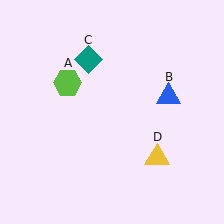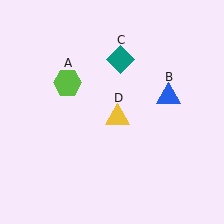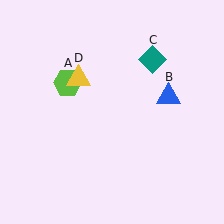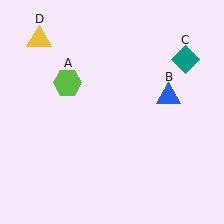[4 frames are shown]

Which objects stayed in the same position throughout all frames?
Lime hexagon (object A) and blue triangle (object B) remained stationary.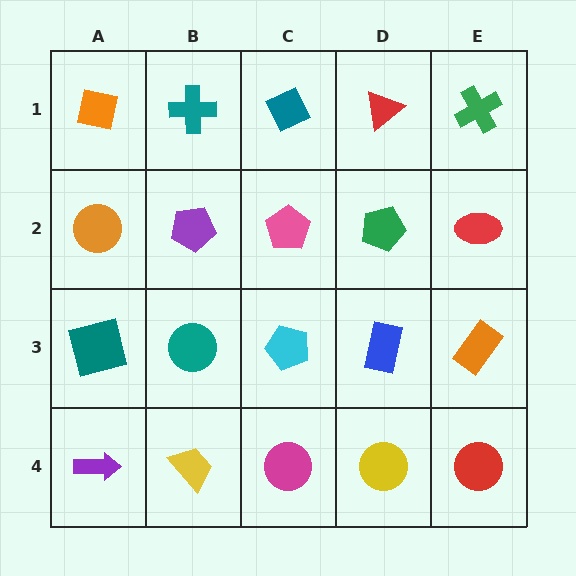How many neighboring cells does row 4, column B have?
3.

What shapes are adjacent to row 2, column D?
A red triangle (row 1, column D), a blue rectangle (row 3, column D), a pink pentagon (row 2, column C), a red ellipse (row 2, column E).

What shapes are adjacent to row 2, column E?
A green cross (row 1, column E), an orange rectangle (row 3, column E), a green pentagon (row 2, column D).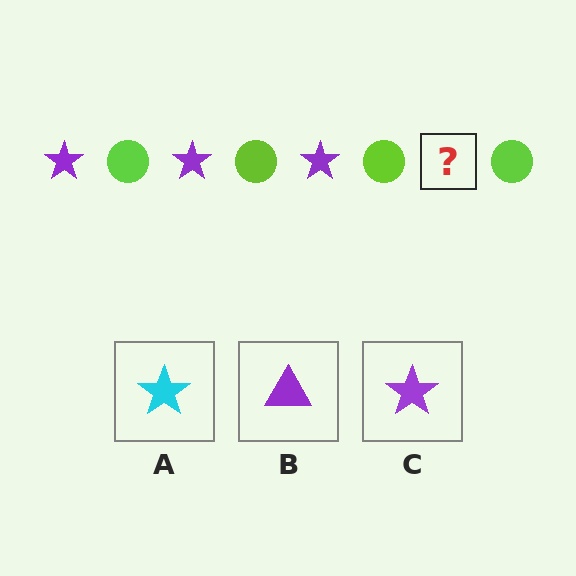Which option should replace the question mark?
Option C.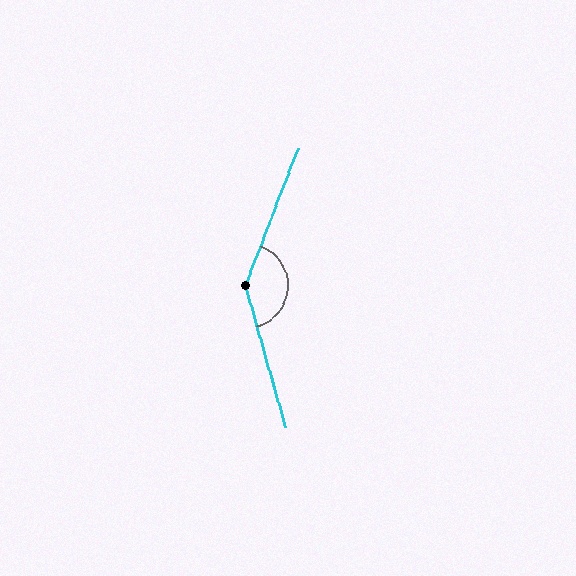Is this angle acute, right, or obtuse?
It is obtuse.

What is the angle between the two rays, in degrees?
Approximately 143 degrees.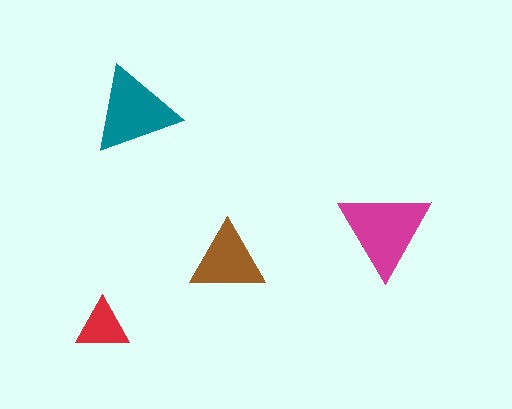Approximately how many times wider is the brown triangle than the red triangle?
About 1.5 times wider.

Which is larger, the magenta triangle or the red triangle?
The magenta one.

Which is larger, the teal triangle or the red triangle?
The teal one.